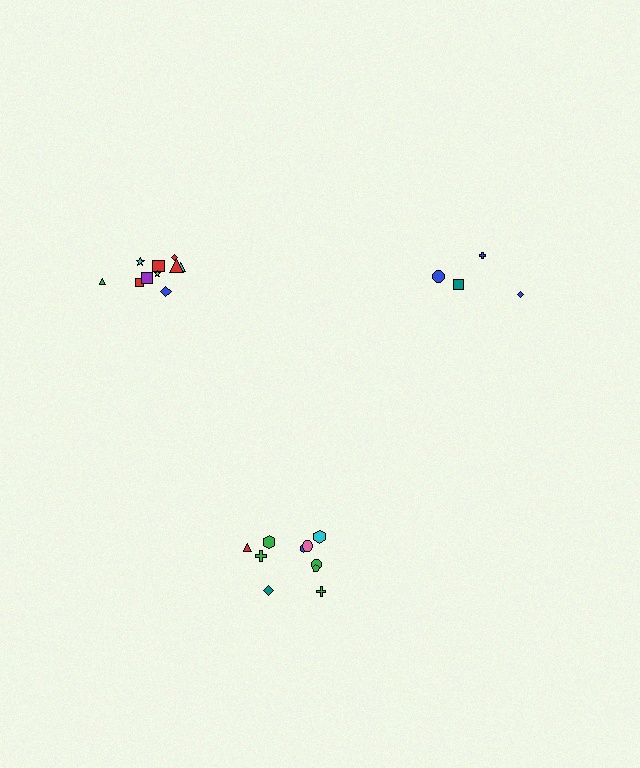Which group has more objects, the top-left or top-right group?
The top-left group.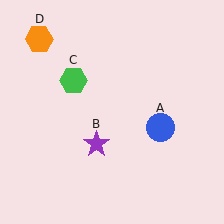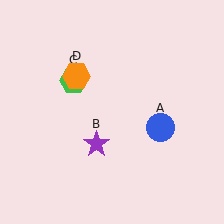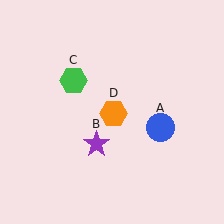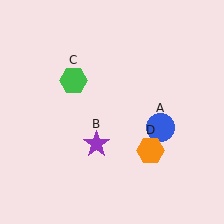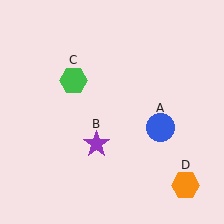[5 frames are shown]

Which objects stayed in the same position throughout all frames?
Blue circle (object A) and purple star (object B) and green hexagon (object C) remained stationary.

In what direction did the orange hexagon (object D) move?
The orange hexagon (object D) moved down and to the right.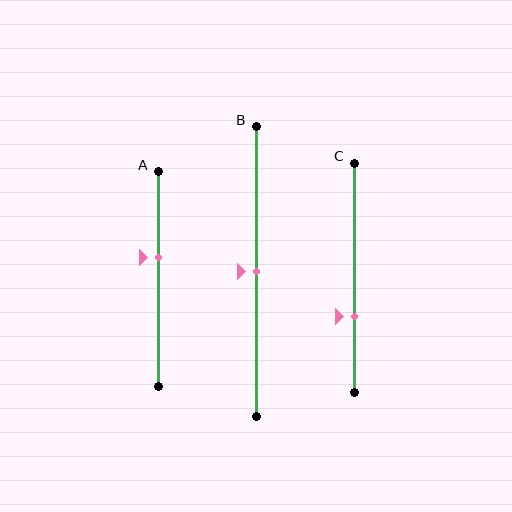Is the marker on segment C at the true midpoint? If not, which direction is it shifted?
No, the marker on segment C is shifted downward by about 17% of the segment length.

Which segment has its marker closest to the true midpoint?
Segment B has its marker closest to the true midpoint.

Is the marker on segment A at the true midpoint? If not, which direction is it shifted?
No, the marker on segment A is shifted upward by about 10% of the segment length.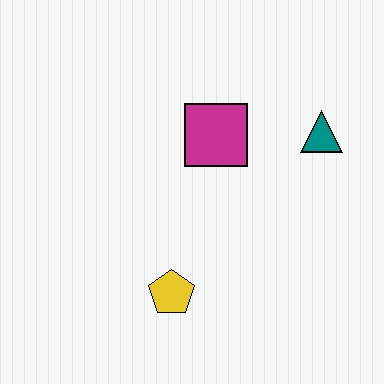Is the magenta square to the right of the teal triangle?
No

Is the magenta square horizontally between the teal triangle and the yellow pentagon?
Yes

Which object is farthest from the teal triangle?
The yellow pentagon is farthest from the teal triangle.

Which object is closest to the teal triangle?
The magenta square is closest to the teal triangle.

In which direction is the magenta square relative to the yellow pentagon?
The magenta square is above the yellow pentagon.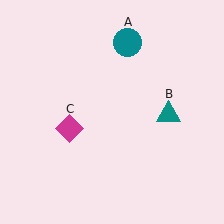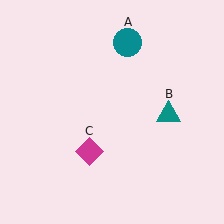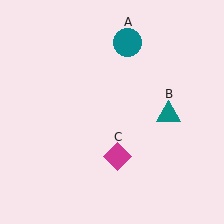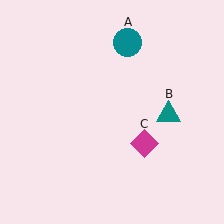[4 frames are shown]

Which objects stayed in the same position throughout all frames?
Teal circle (object A) and teal triangle (object B) remained stationary.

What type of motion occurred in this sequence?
The magenta diamond (object C) rotated counterclockwise around the center of the scene.